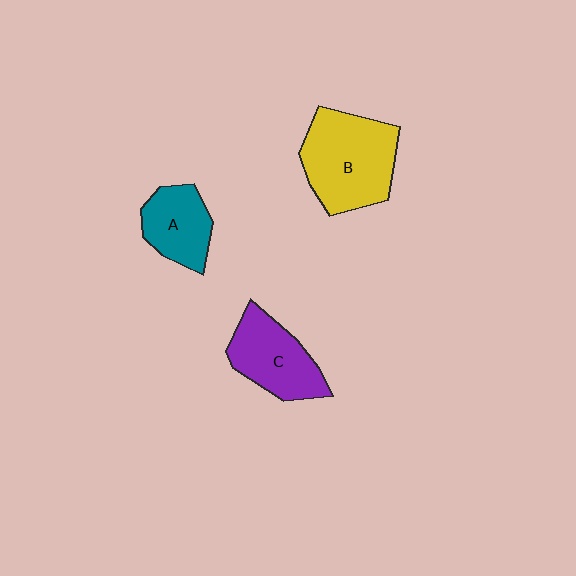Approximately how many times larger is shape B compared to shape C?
Approximately 1.4 times.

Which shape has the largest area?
Shape B (yellow).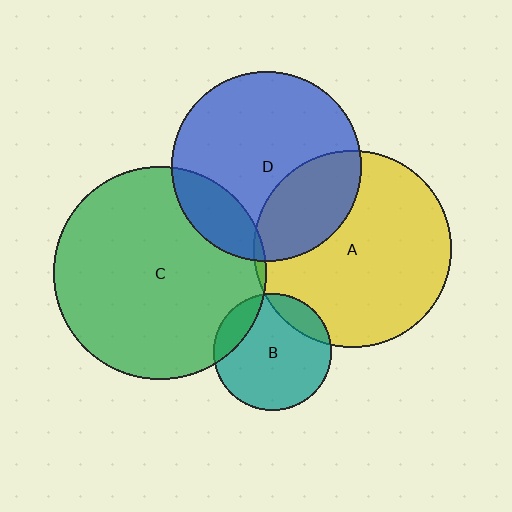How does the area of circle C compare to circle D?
Approximately 1.3 times.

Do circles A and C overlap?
Yes.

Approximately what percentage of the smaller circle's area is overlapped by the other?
Approximately 5%.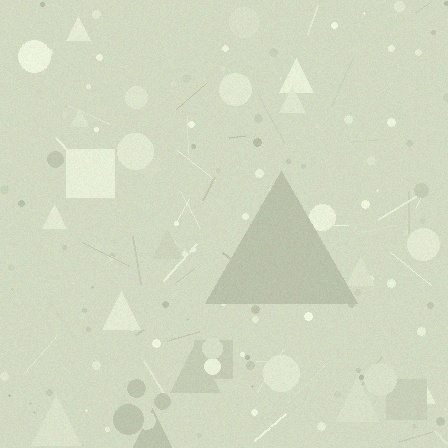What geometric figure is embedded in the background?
A triangle is embedded in the background.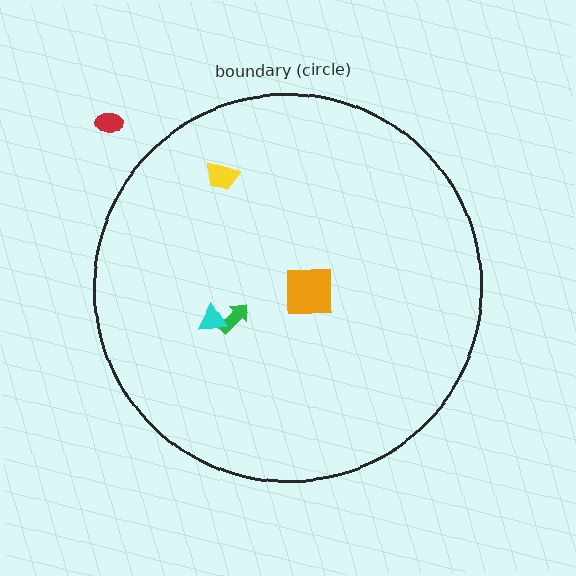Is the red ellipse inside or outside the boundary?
Outside.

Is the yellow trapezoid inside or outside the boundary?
Inside.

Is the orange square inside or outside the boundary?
Inside.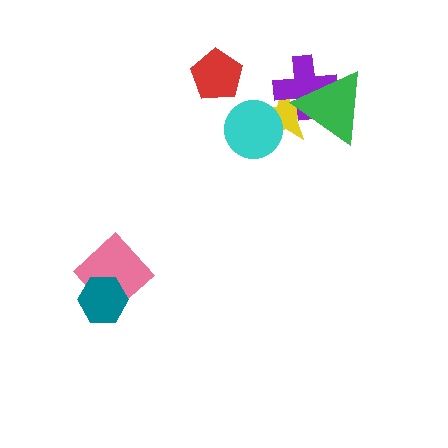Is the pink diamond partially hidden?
Yes, it is partially covered by another shape.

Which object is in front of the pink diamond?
The teal hexagon is in front of the pink diamond.